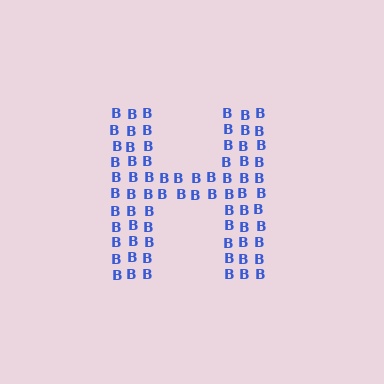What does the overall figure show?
The overall figure shows the letter H.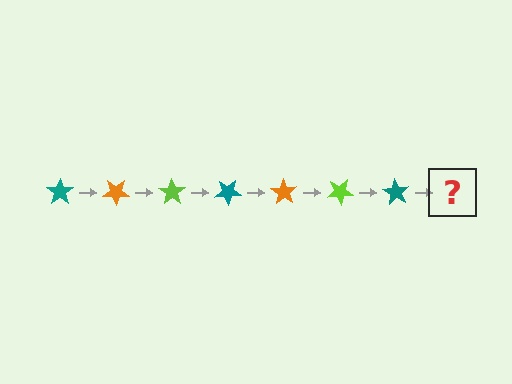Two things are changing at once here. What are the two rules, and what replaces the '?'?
The two rules are that it rotates 35 degrees each step and the color cycles through teal, orange, and lime. The '?' should be an orange star, rotated 245 degrees from the start.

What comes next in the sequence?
The next element should be an orange star, rotated 245 degrees from the start.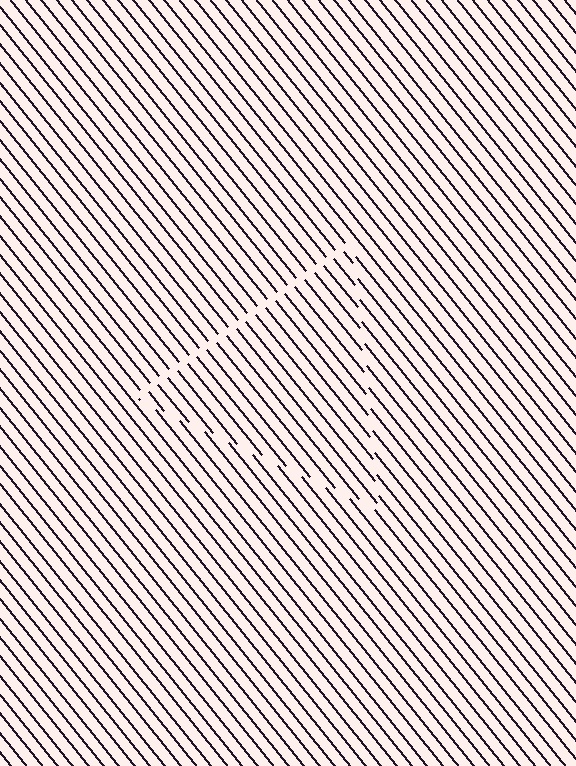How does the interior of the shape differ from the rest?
The interior of the shape contains the same grating, shifted by half a period — the contour is defined by the phase discontinuity where line-ends from the inner and outer gratings abut.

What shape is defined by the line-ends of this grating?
An illusory triangle. The interior of the shape contains the same grating, shifted by half a period — the contour is defined by the phase discontinuity where line-ends from the inner and outer gratings abut.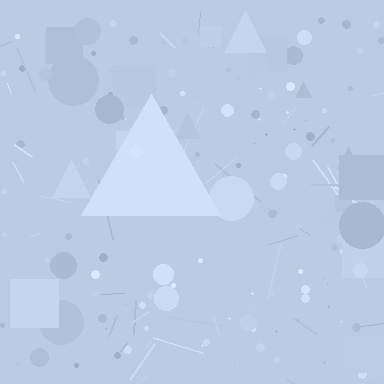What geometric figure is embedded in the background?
A triangle is embedded in the background.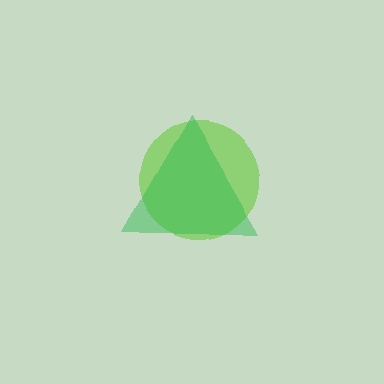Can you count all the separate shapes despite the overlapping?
Yes, there are 2 separate shapes.